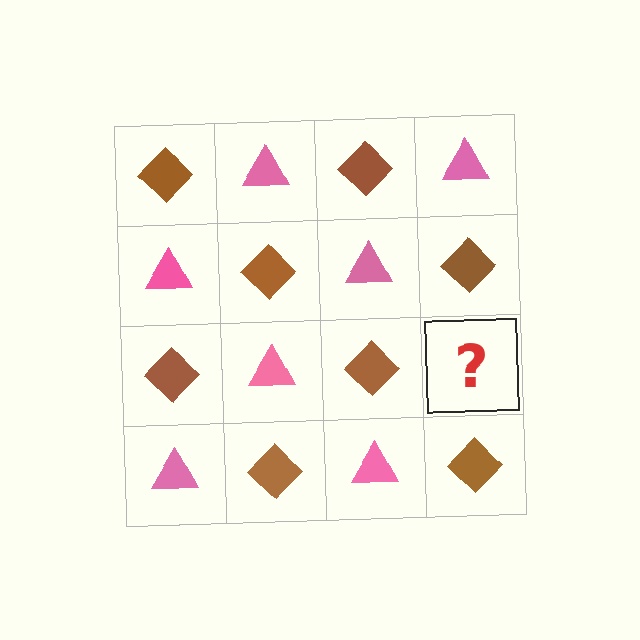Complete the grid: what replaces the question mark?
The question mark should be replaced with a pink triangle.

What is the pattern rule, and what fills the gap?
The rule is that it alternates brown diamond and pink triangle in a checkerboard pattern. The gap should be filled with a pink triangle.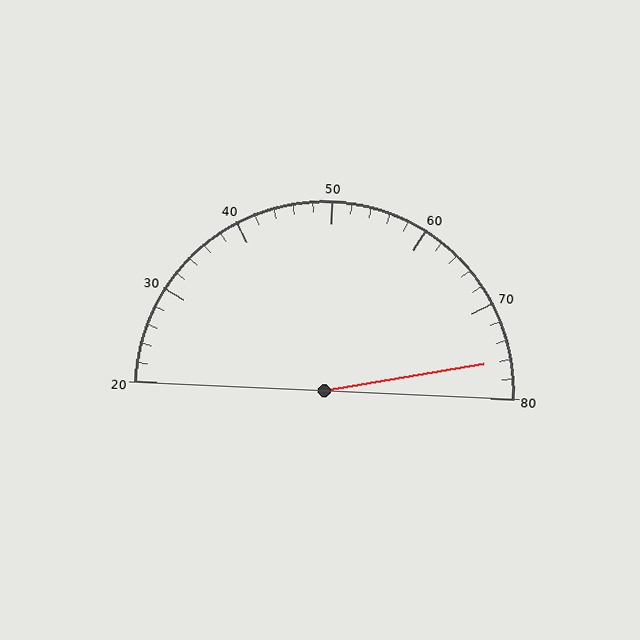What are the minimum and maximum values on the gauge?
The gauge ranges from 20 to 80.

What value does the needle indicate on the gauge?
The needle indicates approximately 76.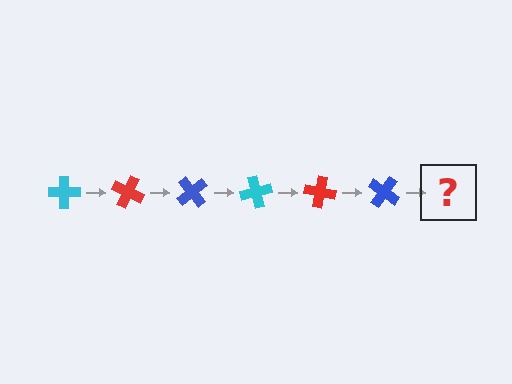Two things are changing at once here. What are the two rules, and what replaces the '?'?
The two rules are that it rotates 25 degrees each step and the color cycles through cyan, red, and blue. The '?' should be a cyan cross, rotated 150 degrees from the start.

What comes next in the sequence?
The next element should be a cyan cross, rotated 150 degrees from the start.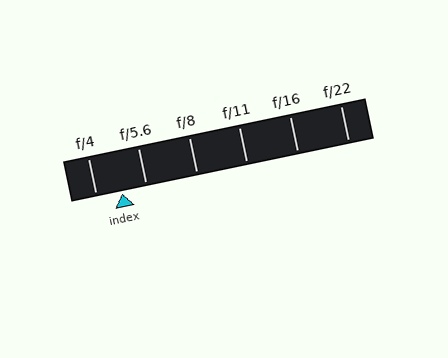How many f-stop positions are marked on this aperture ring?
There are 6 f-stop positions marked.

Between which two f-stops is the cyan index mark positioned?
The index mark is between f/4 and f/5.6.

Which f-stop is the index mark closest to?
The index mark is closest to f/5.6.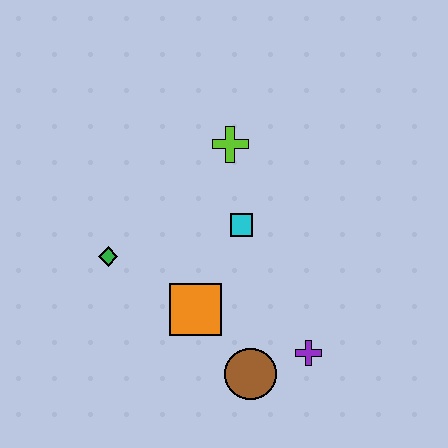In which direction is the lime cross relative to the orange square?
The lime cross is above the orange square.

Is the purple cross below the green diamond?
Yes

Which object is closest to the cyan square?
The lime cross is closest to the cyan square.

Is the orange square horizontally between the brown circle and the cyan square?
No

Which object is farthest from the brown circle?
The lime cross is farthest from the brown circle.